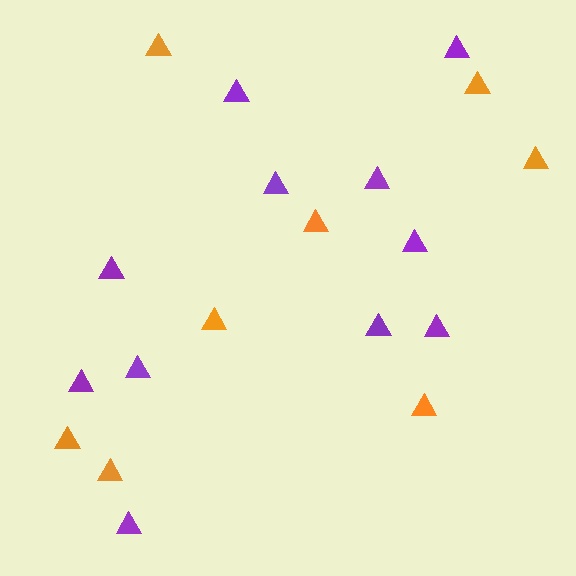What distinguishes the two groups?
There are 2 groups: one group of orange triangles (8) and one group of purple triangles (11).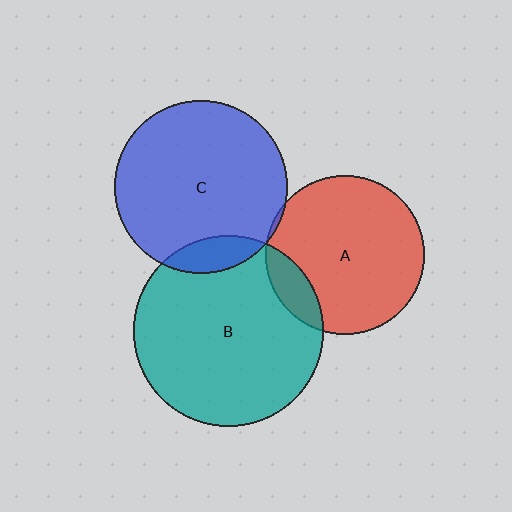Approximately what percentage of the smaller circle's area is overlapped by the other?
Approximately 10%.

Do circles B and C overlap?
Yes.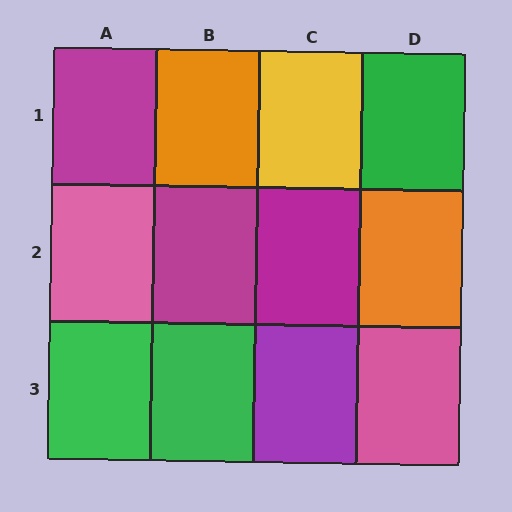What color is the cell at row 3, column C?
Purple.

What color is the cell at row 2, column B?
Magenta.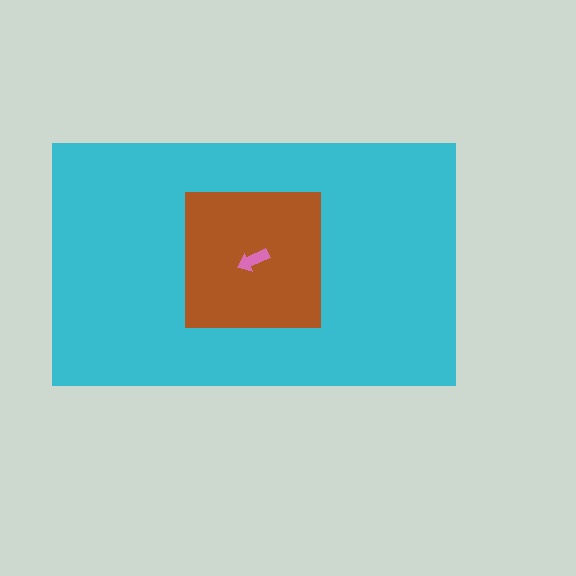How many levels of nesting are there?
3.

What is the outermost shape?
The cyan rectangle.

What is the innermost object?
The pink arrow.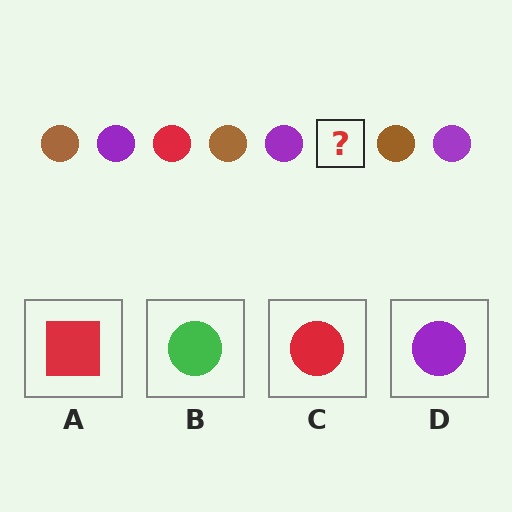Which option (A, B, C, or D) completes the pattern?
C.